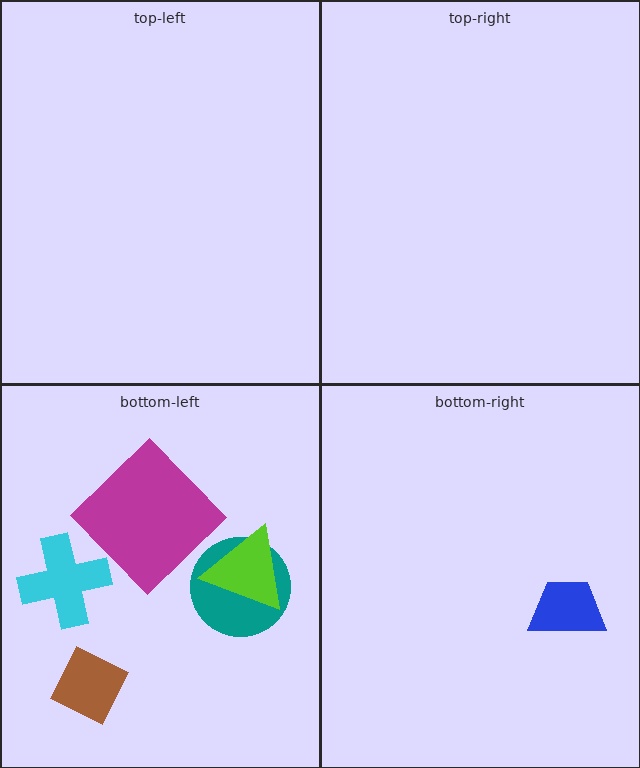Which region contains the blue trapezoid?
The bottom-right region.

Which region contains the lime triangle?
The bottom-left region.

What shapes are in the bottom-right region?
The blue trapezoid.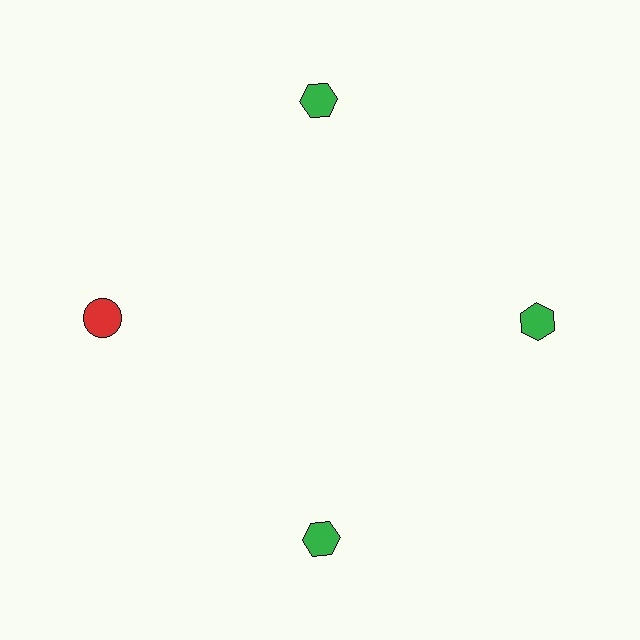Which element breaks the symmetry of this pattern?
The red circle at roughly the 9 o'clock position breaks the symmetry. All other shapes are green hexagons.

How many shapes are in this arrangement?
There are 4 shapes arranged in a ring pattern.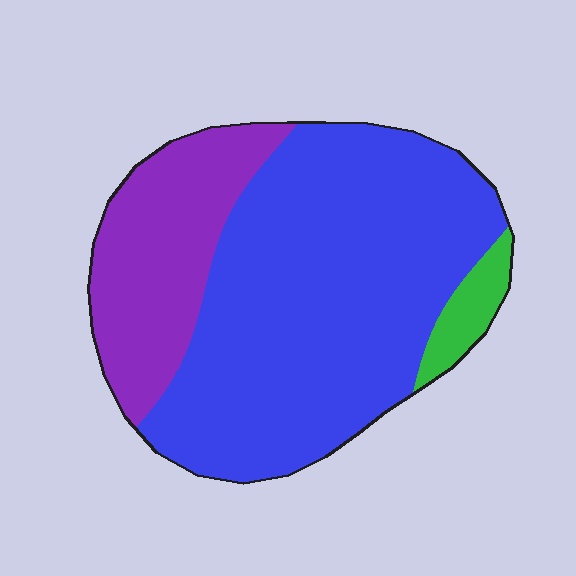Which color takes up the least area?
Green, at roughly 5%.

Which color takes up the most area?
Blue, at roughly 70%.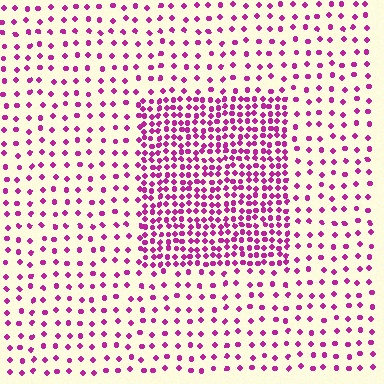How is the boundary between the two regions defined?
The boundary is defined by a change in element density (approximately 2.7x ratio). All elements are the same color, size, and shape.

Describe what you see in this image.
The image contains small magenta elements arranged at two different densities. A rectangle-shaped region is visible where the elements are more densely packed than the surrounding area.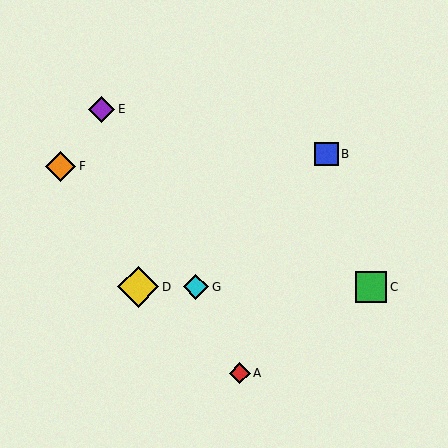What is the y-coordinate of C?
Object C is at y≈287.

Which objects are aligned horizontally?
Objects C, D, G are aligned horizontally.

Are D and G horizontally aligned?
Yes, both are at y≈287.